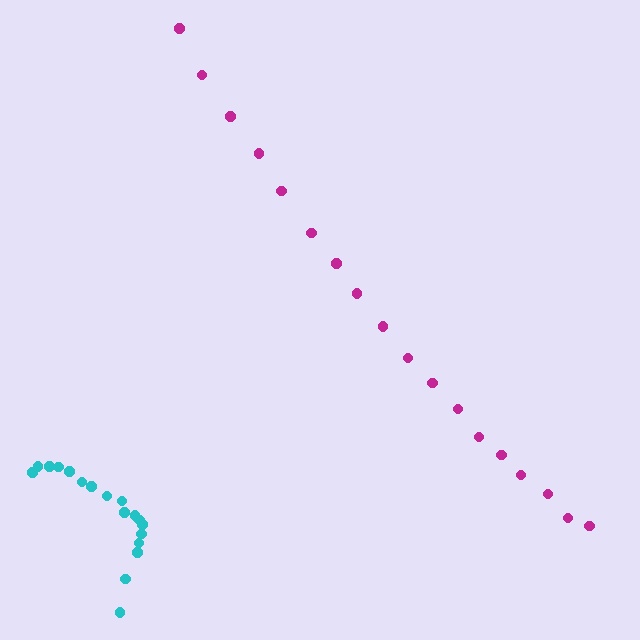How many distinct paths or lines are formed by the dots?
There are 2 distinct paths.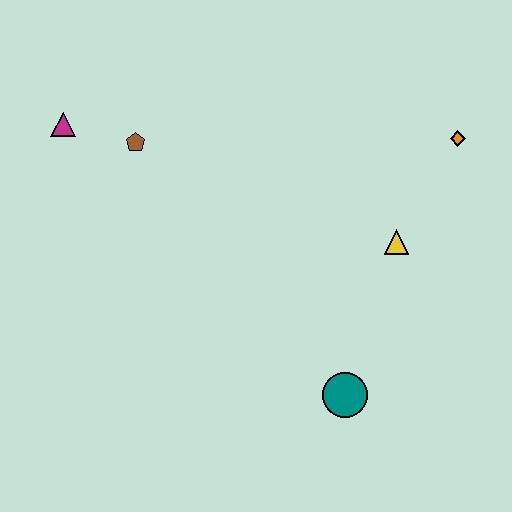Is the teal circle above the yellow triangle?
No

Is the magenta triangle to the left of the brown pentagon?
Yes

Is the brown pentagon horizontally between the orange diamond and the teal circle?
No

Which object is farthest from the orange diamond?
The magenta triangle is farthest from the orange diamond.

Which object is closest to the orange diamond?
The yellow triangle is closest to the orange diamond.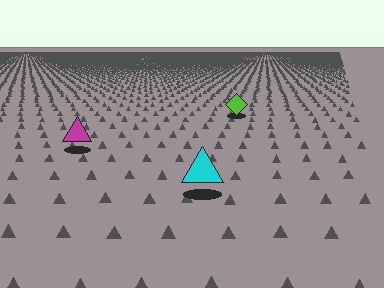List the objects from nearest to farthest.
From nearest to farthest: the cyan triangle, the magenta triangle, the lime diamond.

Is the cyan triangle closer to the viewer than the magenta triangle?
Yes. The cyan triangle is closer — you can tell from the texture gradient: the ground texture is coarser near it.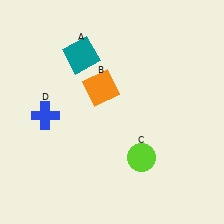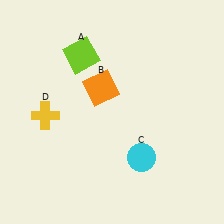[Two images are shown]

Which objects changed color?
A changed from teal to lime. C changed from lime to cyan. D changed from blue to yellow.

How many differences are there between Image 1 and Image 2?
There are 3 differences between the two images.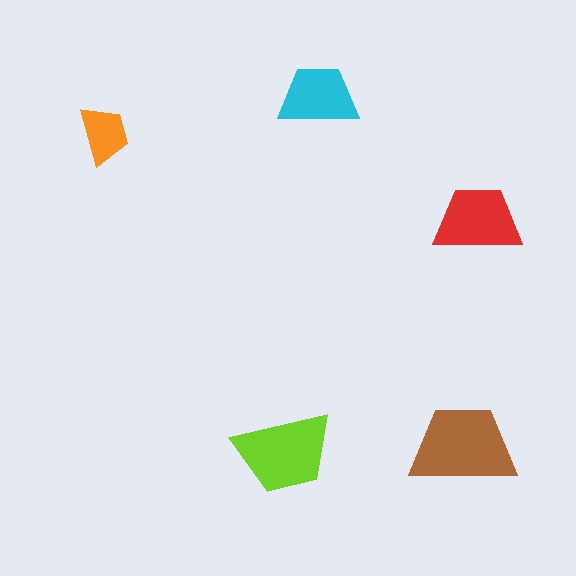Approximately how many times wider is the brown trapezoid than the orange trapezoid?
About 2 times wider.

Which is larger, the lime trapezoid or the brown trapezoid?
The brown one.